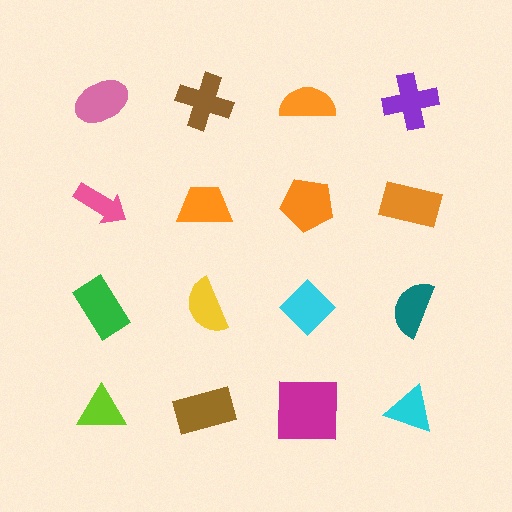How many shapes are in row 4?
4 shapes.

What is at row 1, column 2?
A brown cross.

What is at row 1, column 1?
A pink ellipse.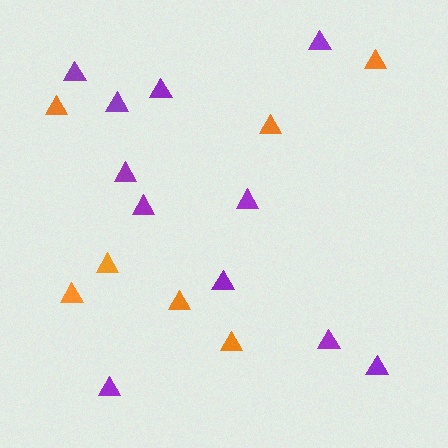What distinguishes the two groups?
There are 2 groups: one group of orange triangles (7) and one group of purple triangles (11).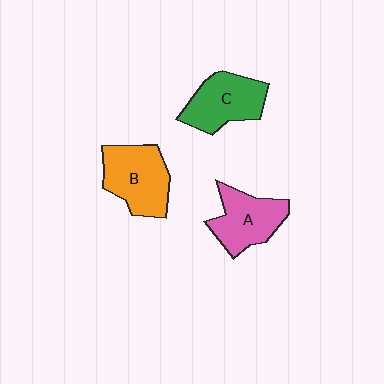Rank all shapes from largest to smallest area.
From largest to smallest: B (orange), C (green), A (pink).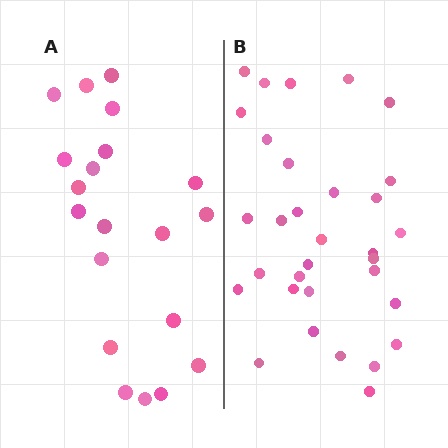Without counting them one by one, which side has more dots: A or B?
Region B (the right region) has more dots.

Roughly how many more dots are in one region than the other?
Region B has roughly 12 or so more dots than region A.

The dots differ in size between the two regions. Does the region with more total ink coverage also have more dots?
No. Region A has more total ink coverage because its dots are larger, but region B actually contains more individual dots. Total area can be misleading — the number of items is what matters here.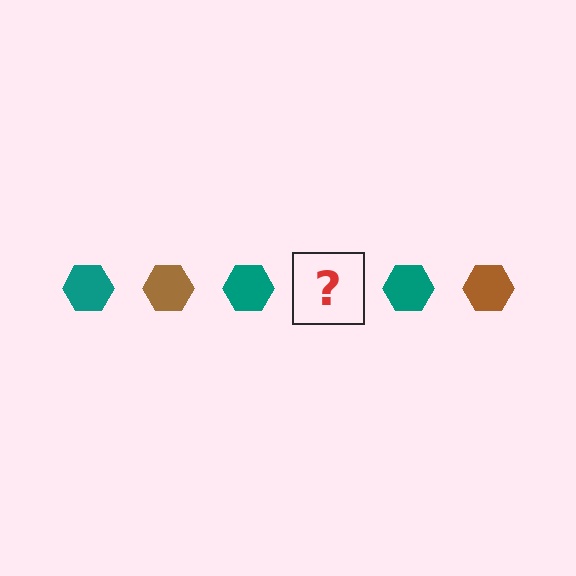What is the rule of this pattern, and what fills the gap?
The rule is that the pattern cycles through teal, brown hexagons. The gap should be filled with a brown hexagon.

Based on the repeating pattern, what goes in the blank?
The blank should be a brown hexagon.